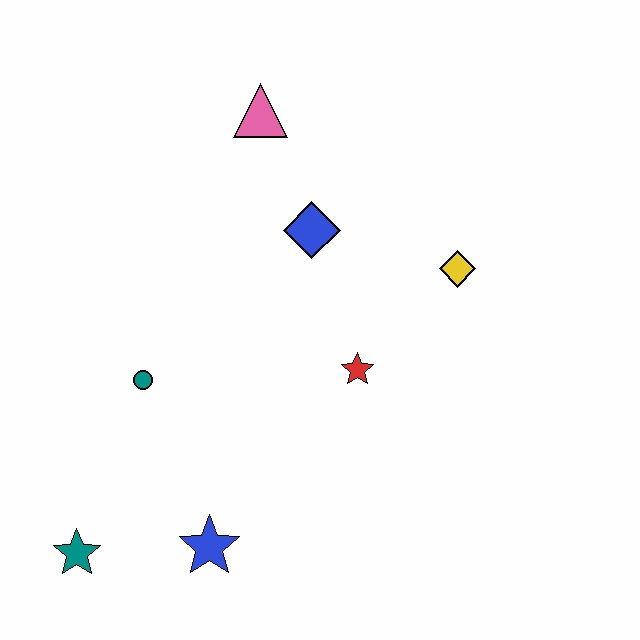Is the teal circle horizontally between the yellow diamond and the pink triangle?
No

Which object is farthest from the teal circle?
The yellow diamond is farthest from the teal circle.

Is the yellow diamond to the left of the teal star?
No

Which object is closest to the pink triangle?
The blue diamond is closest to the pink triangle.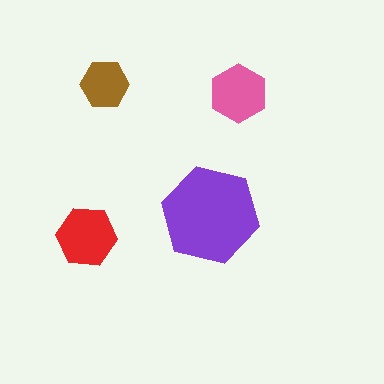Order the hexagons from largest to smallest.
the purple one, the red one, the pink one, the brown one.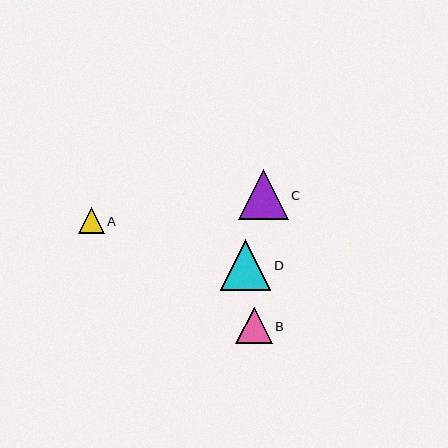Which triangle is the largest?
Triangle D is the largest with a size of approximately 51 pixels.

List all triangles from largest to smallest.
From largest to smallest: D, C, B, A.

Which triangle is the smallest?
Triangle A is the smallest with a size of approximately 26 pixels.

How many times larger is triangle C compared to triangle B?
Triangle C is approximately 1.4 times the size of triangle B.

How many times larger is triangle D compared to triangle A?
Triangle D is approximately 1.9 times the size of triangle A.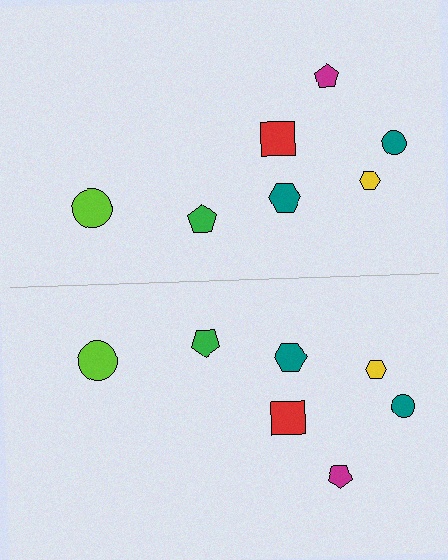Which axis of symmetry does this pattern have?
The pattern has a horizontal axis of symmetry running through the center of the image.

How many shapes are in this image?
There are 14 shapes in this image.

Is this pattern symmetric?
Yes, this pattern has bilateral (reflection) symmetry.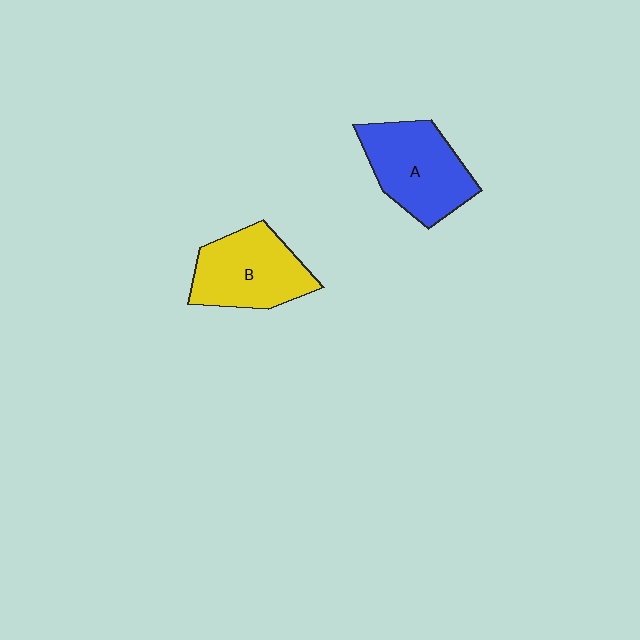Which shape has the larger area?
Shape A (blue).